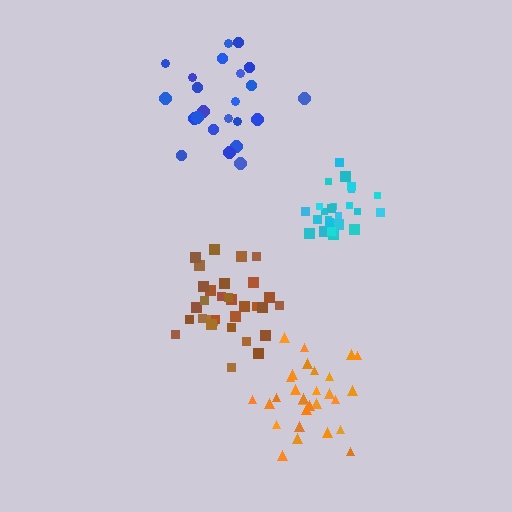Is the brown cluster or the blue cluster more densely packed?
Brown.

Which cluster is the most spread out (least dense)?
Blue.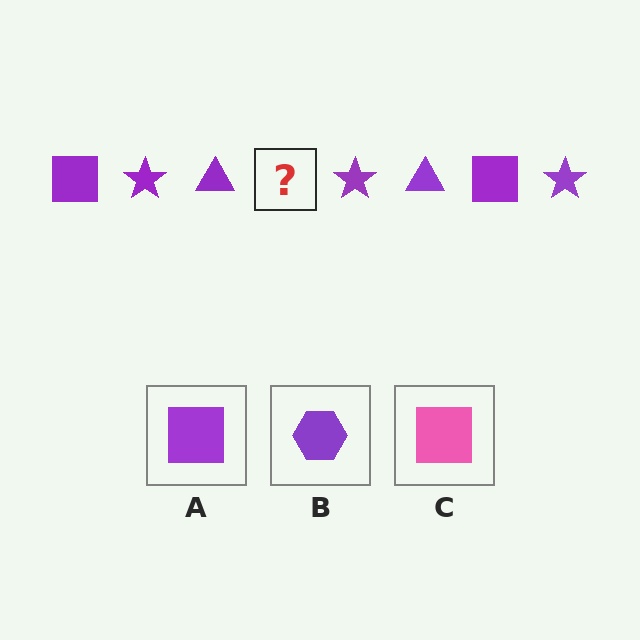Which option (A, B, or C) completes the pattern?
A.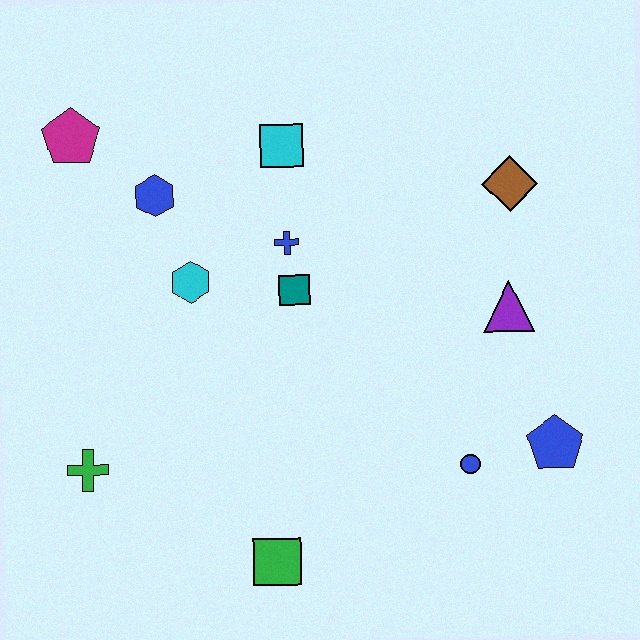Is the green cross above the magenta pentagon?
No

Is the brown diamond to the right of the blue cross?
Yes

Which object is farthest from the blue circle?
The magenta pentagon is farthest from the blue circle.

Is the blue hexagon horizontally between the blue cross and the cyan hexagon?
No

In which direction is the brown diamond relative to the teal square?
The brown diamond is to the right of the teal square.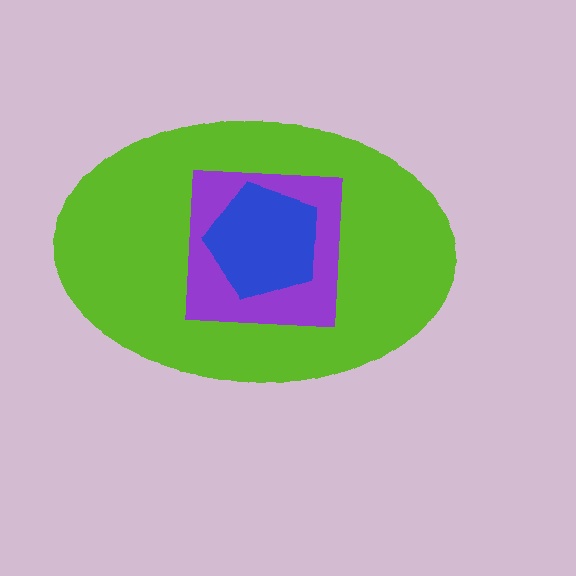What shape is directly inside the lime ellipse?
The purple square.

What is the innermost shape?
The blue pentagon.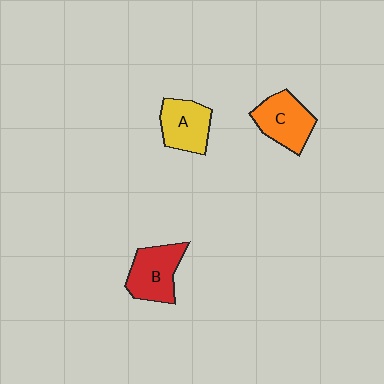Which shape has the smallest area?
Shape A (yellow).